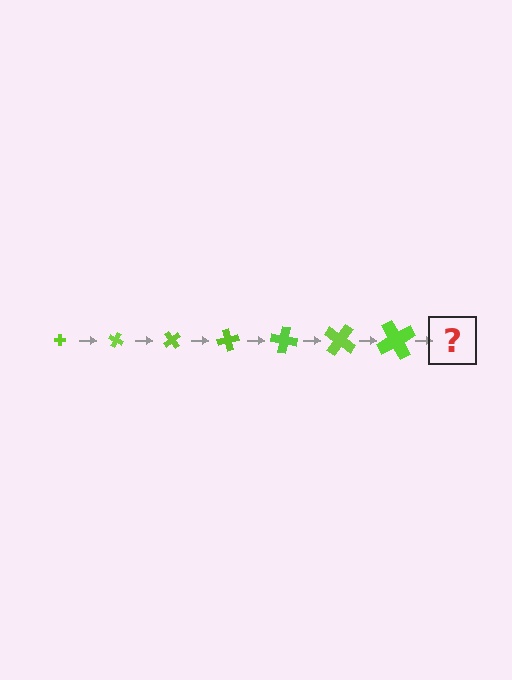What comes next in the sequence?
The next element should be a cross, larger than the previous one and rotated 175 degrees from the start.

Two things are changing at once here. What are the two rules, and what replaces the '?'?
The two rules are that the cross grows larger each step and it rotates 25 degrees each step. The '?' should be a cross, larger than the previous one and rotated 175 degrees from the start.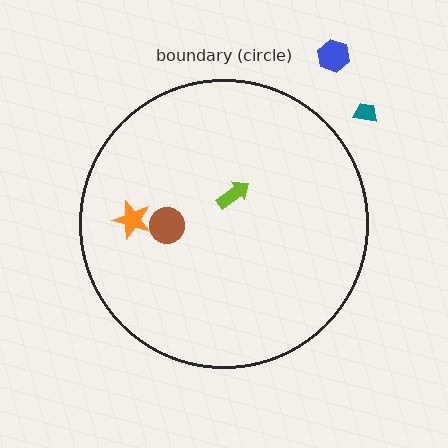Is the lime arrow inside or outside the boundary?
Inside.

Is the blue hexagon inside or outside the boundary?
Outside.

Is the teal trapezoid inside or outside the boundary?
Outside.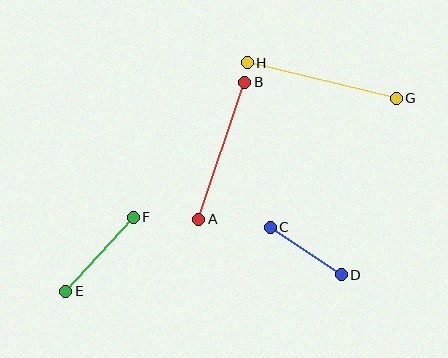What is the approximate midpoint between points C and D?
The midpoint is at approximately (306, 251) pixels.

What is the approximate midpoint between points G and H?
The midpoint is at approximately (322, 80) pixels.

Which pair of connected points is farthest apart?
Points G and H are farthest apart.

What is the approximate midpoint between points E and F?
The midpoint is at approximately (100, 254) pixels.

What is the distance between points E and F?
The distance is approximately 100 pixels.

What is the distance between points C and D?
The distance is approximately 85 pixels.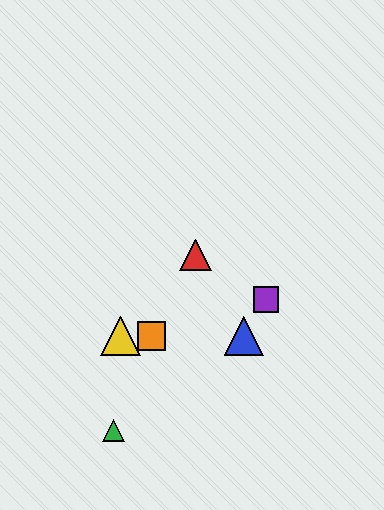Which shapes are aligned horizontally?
The blue triangle, the yellow triangle, the orange square are aligned horizontally.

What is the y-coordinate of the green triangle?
The green triangle is at y≈430.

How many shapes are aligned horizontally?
3 shapes (the blue triangle, the yellow triangle, the orange square) are aligned horizontally.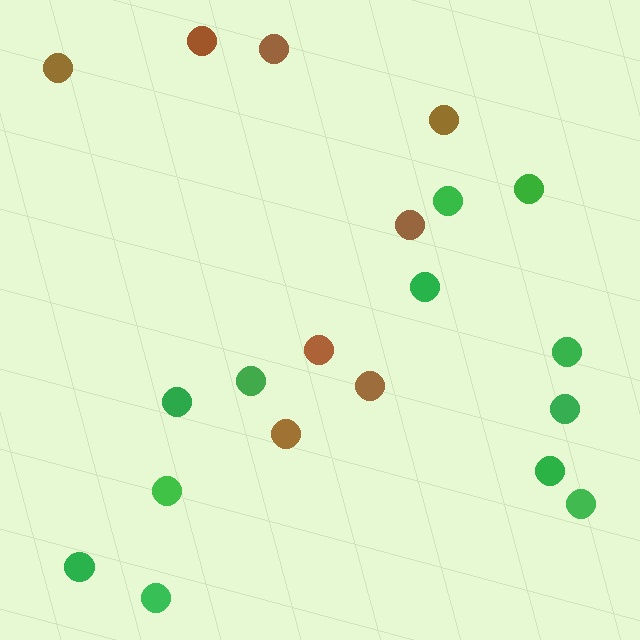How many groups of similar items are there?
There are 2 groups: one group of brown circles (8) and one group of green circles (12).